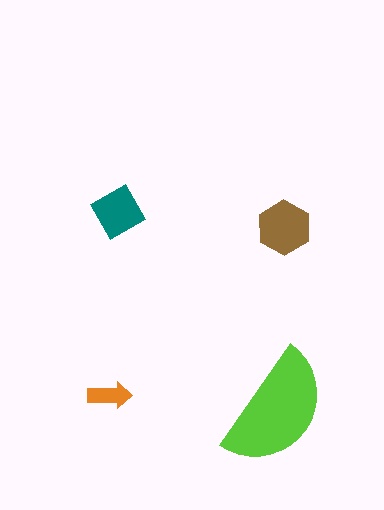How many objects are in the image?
There are 4 objects in the image.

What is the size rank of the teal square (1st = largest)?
3rd.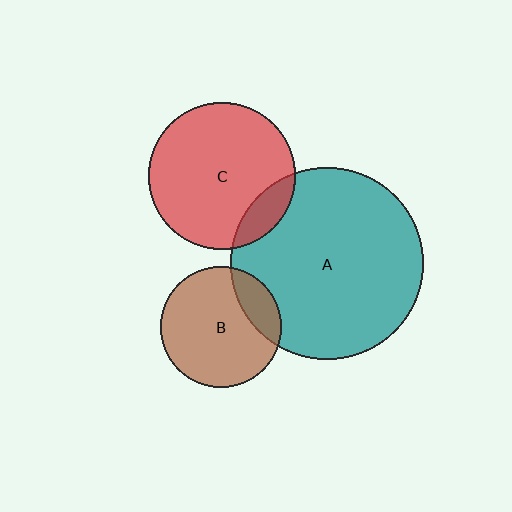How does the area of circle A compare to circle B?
Approximately 2.5 times.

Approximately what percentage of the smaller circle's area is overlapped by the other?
Approximately 20%.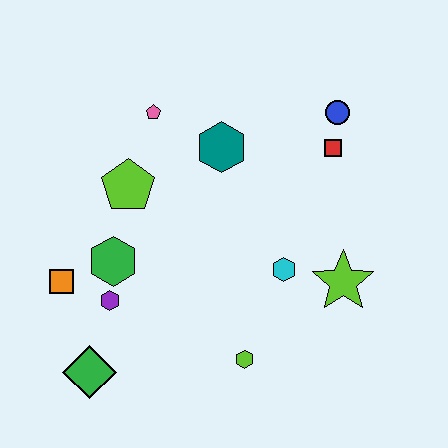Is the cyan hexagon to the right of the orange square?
Yes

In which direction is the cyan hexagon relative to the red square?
The cyan hexagon is below the red square.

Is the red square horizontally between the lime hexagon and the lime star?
Yes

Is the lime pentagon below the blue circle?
Yes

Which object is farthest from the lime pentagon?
The lime star is farthest from the lime pentagon.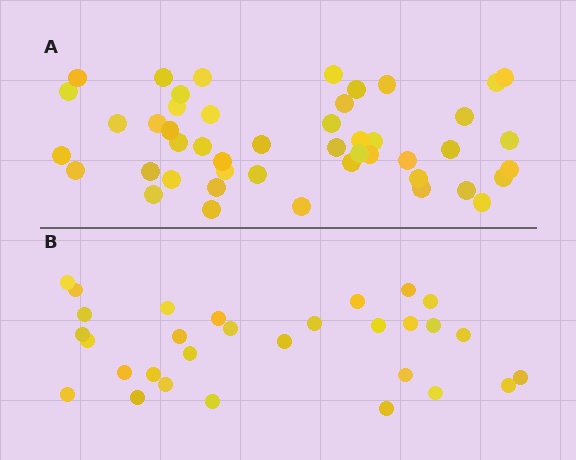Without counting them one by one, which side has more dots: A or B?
Region A (the top region) has more dots.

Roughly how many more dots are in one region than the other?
Region A has approximately 15 more dots than region B.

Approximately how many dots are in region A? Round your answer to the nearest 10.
About 50 dots. (The exact count is 47, which rounds to 50.)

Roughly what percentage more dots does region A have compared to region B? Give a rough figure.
About 55% more.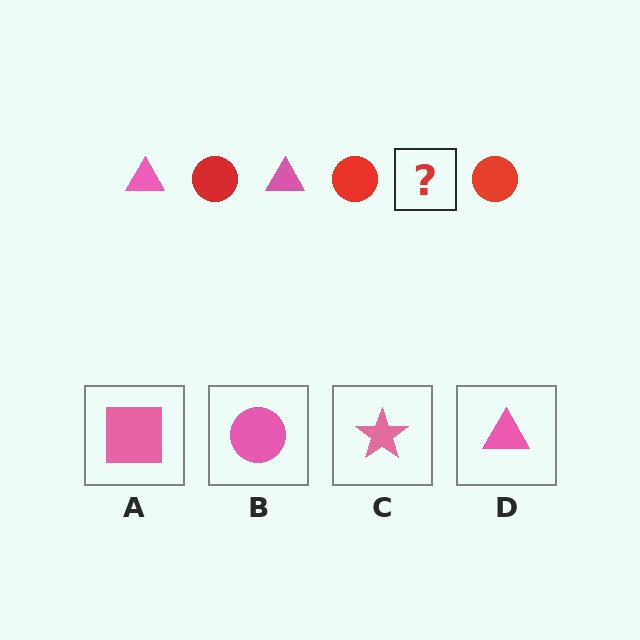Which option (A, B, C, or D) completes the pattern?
D.